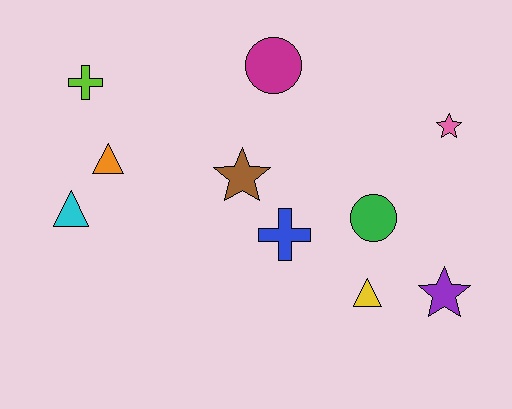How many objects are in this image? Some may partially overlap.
There are 10 objects.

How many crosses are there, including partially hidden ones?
There are 2 crosses.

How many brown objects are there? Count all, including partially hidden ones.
There is 1 brown object.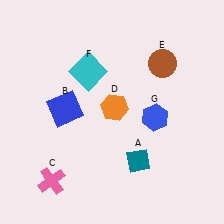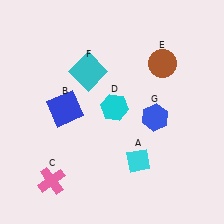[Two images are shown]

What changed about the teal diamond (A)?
In Image 1, A is teal. In Image 2, it changed to cyan.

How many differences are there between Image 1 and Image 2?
There are 2 differences between the two images.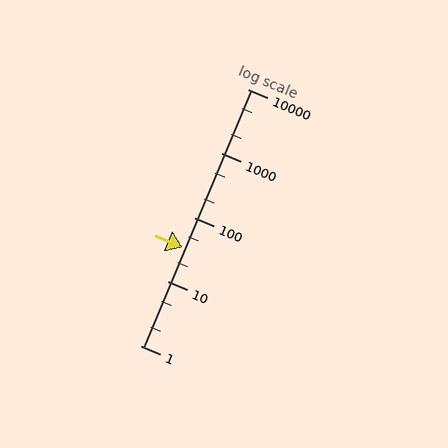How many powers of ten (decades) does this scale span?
The scale spans 4 decades, from 1 to 10000.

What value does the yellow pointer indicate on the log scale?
The pointer indicates approximately 34.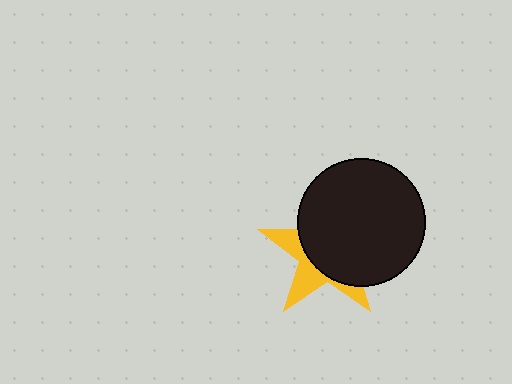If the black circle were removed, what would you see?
You would see the complete yellow star.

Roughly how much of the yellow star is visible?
A small part of it is visible (roughly 35%).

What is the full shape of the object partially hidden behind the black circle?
The partially hidden object is a yellow star.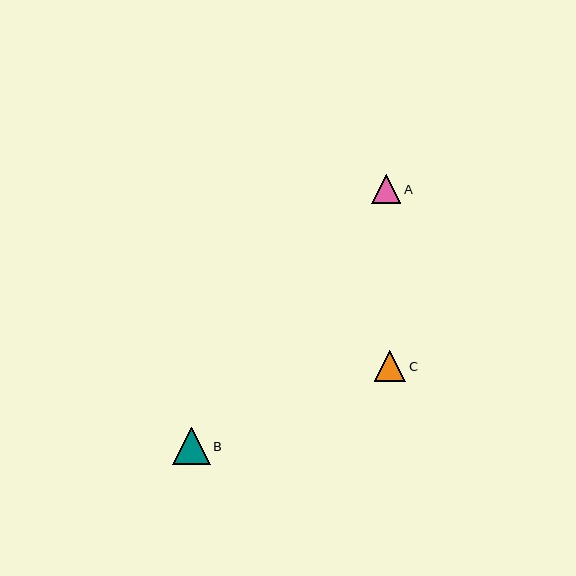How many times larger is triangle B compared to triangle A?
Triangle B is approximately 1.3 times the size of triangle A.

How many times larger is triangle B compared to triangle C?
Triangle B is approximately 1.2 times the size of triangle C.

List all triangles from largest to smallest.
From largest to smallest: B, C, A.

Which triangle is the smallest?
Triangle A is the smallest with a size of approximately 29 pixels.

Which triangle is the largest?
Triangle B is the largest with a size of approximately 37 pixels.